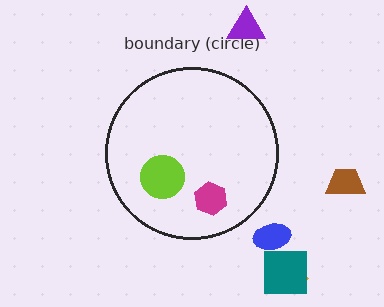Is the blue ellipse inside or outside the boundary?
Outside.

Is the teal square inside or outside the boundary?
Outside.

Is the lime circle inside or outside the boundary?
Inside.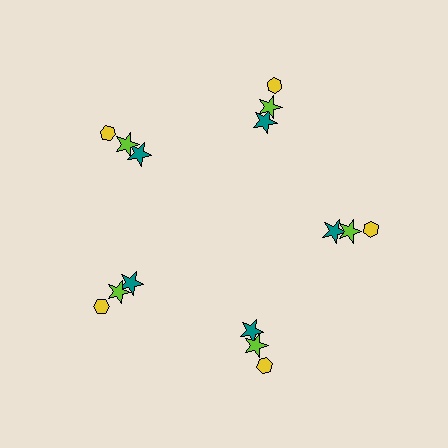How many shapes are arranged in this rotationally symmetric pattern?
There are 15 shapes, arranged in 5 groups of 3.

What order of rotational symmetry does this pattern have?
This pattern has 5-fold rotational symmetry.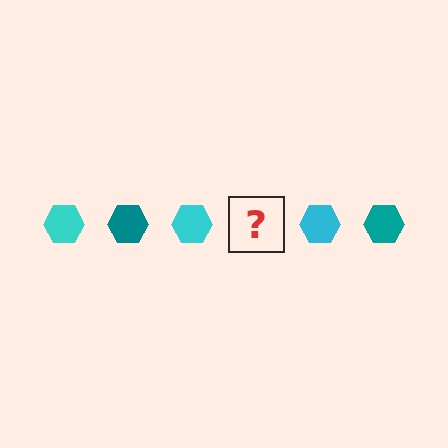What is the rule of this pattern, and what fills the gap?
The rule is that the pattern cycles through cyan, teal hexagons. The gap should be filled with a teal hexagon.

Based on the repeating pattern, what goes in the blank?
The blank should be a teal hexagon.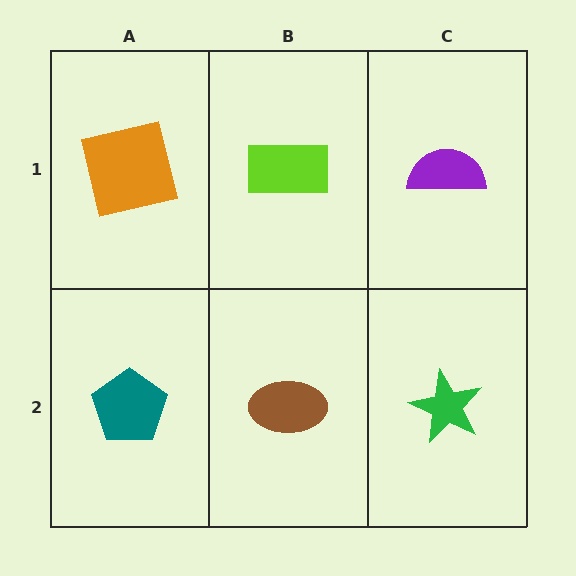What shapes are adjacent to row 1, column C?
A green star (row 2, column C), a lime rectangle (row 1, column B).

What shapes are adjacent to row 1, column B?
A brown ellipse (row 2, column B), an orange square (row 1, column A), a purple semicircle (row 1, column C).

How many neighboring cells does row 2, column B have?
3.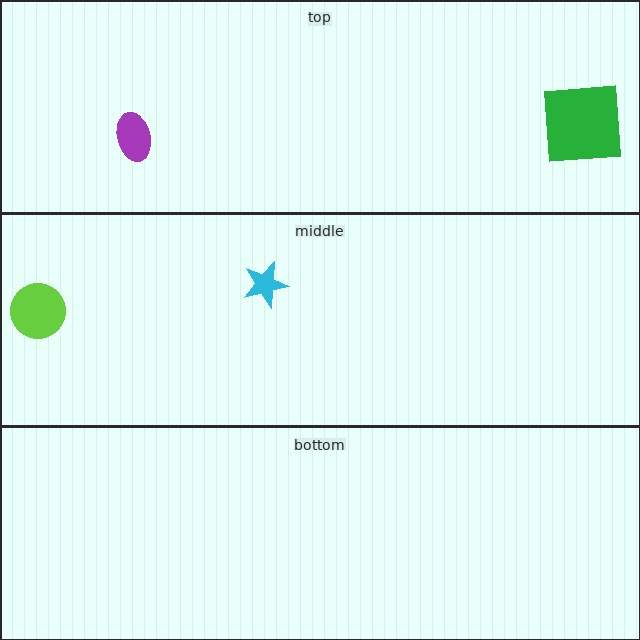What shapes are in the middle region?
The lime circle, the cyan star.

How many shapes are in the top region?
2.